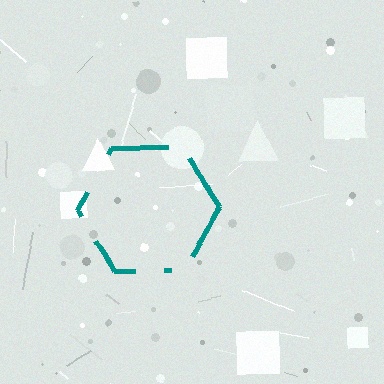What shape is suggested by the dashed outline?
The dashed outline suggests a hexagon.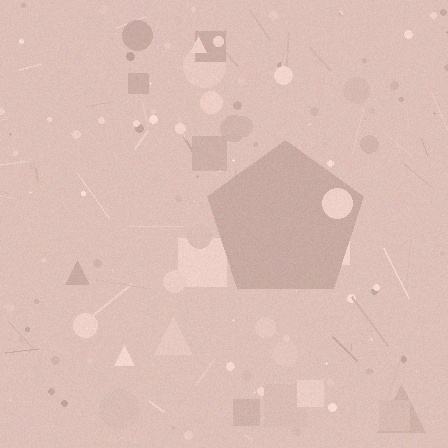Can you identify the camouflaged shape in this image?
The camouflaged shape is a pentagon.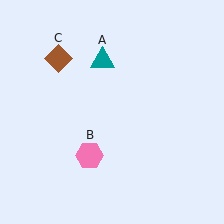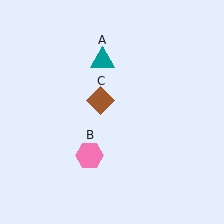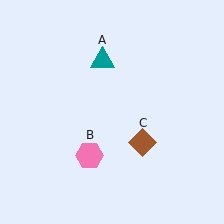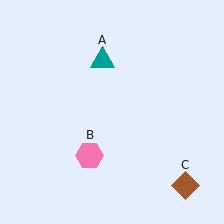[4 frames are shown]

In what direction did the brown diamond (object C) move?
The brown diamond (object C) moved down and to the right.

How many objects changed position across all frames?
1 object changed position: brown diamond (object C).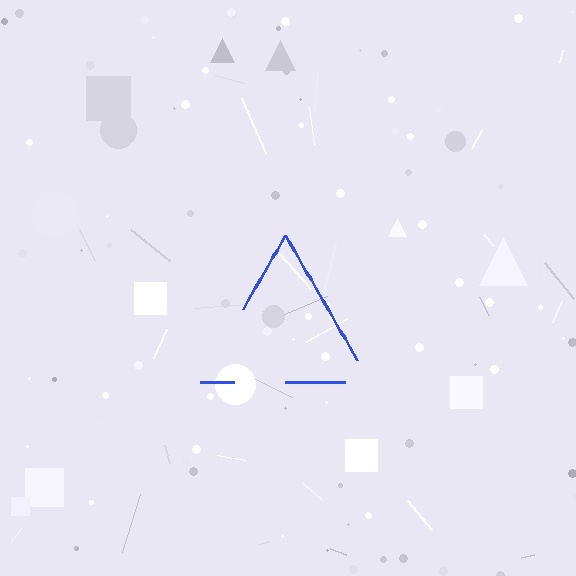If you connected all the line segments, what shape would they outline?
They would outline a triangle.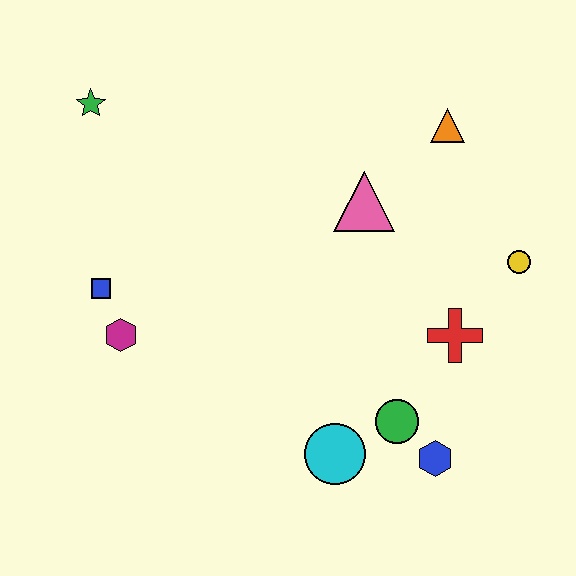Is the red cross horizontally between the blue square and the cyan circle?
No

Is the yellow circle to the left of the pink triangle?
No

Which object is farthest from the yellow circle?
The green star is farthest from the yellow circle.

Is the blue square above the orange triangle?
No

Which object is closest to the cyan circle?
The green circle is closest to the cyan circle.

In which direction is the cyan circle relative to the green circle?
The cyan circle is to the left of the green circle.